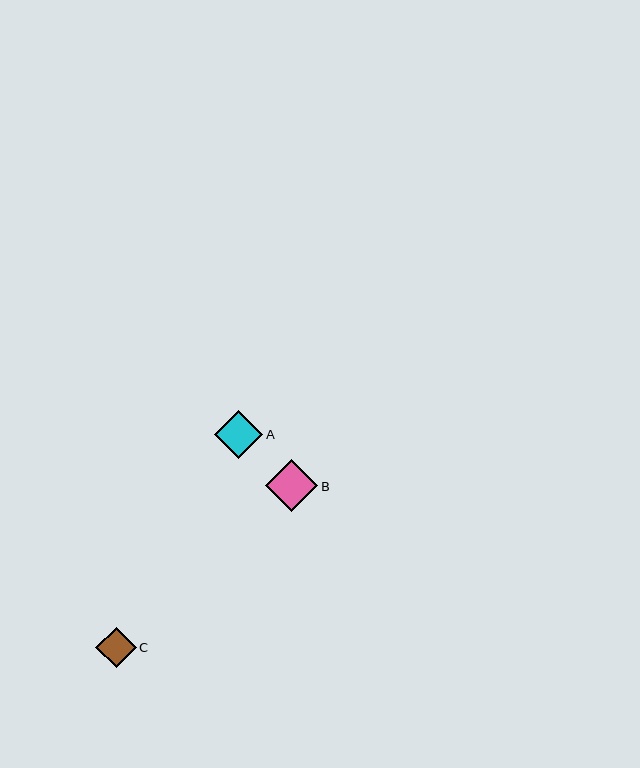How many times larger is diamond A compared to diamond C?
Diamond A is approximately 1.2 times the size of diamond C.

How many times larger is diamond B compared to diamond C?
Diamond B is approximately 1.3 times the size of diamond C.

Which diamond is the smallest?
Diamond C is the smallest with a size of approximately 40 pixels.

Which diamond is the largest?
Diamond B is the largest with a size of approximately 52 pixels.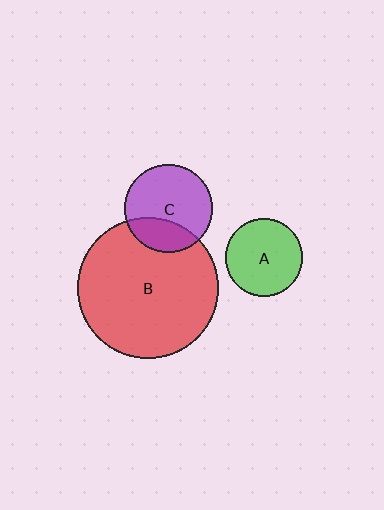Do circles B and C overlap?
Yes.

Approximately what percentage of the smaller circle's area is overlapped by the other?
Approximately 30%.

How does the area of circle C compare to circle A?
Approximately 1.3 times.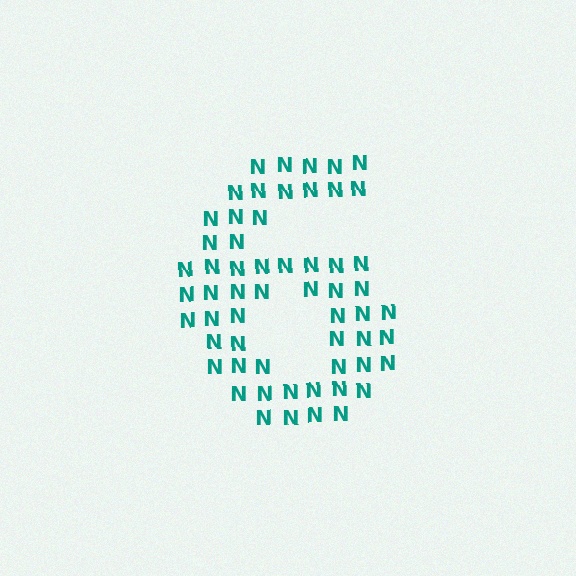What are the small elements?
The small elements are letter N's.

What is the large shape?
The large shape is the digit 6.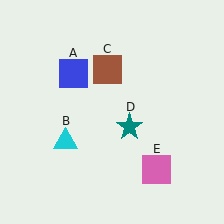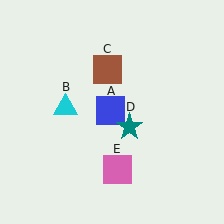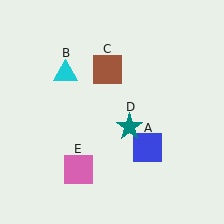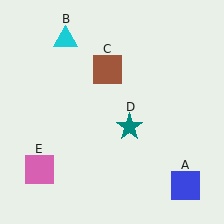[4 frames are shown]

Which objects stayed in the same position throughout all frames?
Brown square (object C) and teal star (object D) remained stationary.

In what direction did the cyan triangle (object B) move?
The cyan triangle (object B) moved up.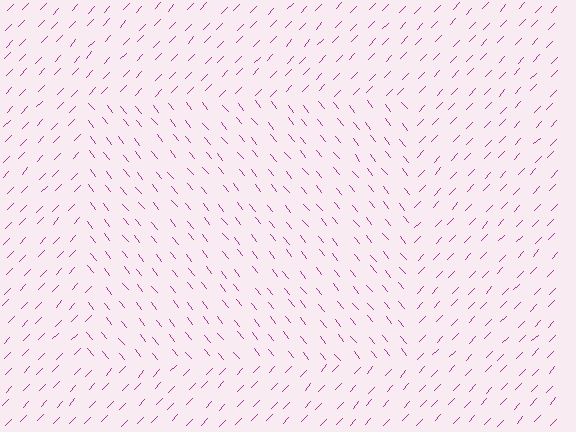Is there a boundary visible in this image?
Yes, there is a texture boundary formed by a change in line orientation.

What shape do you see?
I see a rectangle.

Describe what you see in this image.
The image is filled with small magenta line segments. A rectangle region in the image has lines oriented differently from the surrounding lines, creating a visible texture boundary.